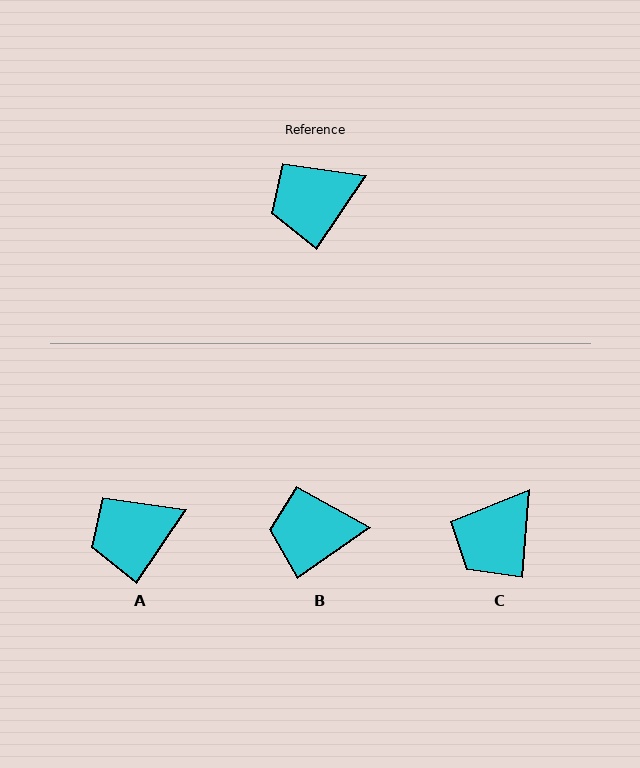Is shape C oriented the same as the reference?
No, it is off by about 30 degrees.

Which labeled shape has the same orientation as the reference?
A.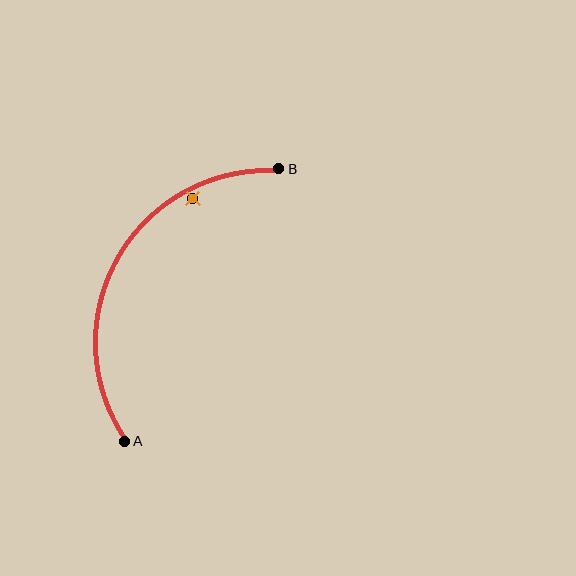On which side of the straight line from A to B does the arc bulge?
The arc bulges to the left of the straight line connecting A and B.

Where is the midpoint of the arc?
The arc midpoint is the point on the curve farthest from the straight line joining A and B. It sits to the left of that line.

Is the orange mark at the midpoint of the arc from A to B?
No — the orange mark does not lie on the arc at all. It sits slightly inside the curve.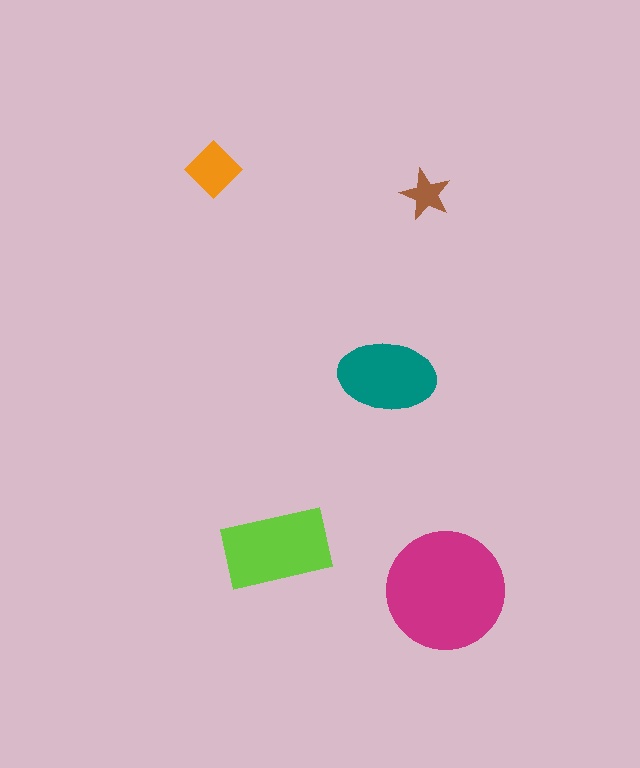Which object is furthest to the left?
The orange diamond is leftmost.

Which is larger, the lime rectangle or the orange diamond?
The lime rectangle.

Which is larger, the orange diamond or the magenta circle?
The magenta circle.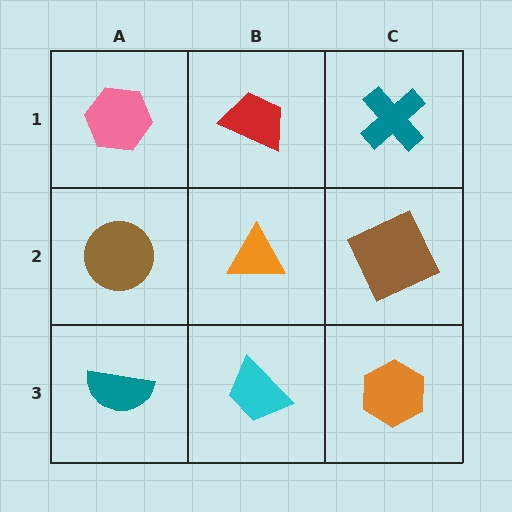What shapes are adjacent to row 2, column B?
A red trapezoid (row 1, column B), a cyan trapezoid (row 3, column B), a brown circle (row 2, column A), a brown square (row 2, column C).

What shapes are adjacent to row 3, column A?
A brown circle (row 2, column A), a cyan trapezoid (row 3, column B).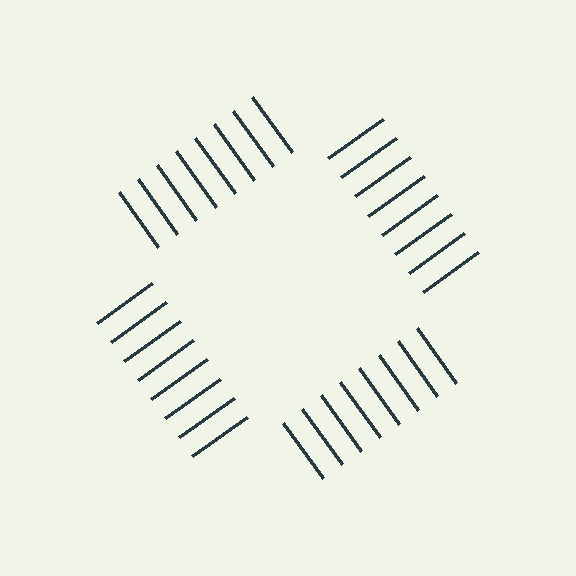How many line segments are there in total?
32 — 8 along each of the 4 edges.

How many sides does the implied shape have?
4 sides — the line-ends trace a square.